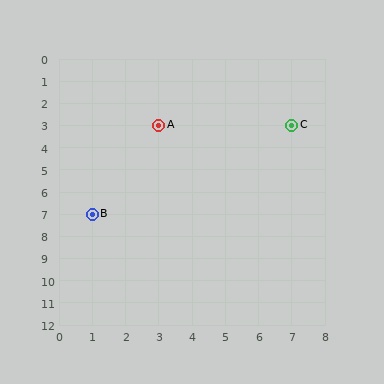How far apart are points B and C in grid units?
Points B and C are 6 columns and 4 rows apart (about 7.2 grid units diagonally).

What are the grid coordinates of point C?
Point C is at grid coordinates (7, 3).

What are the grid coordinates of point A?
Point A is at grid coordinates (3, 3).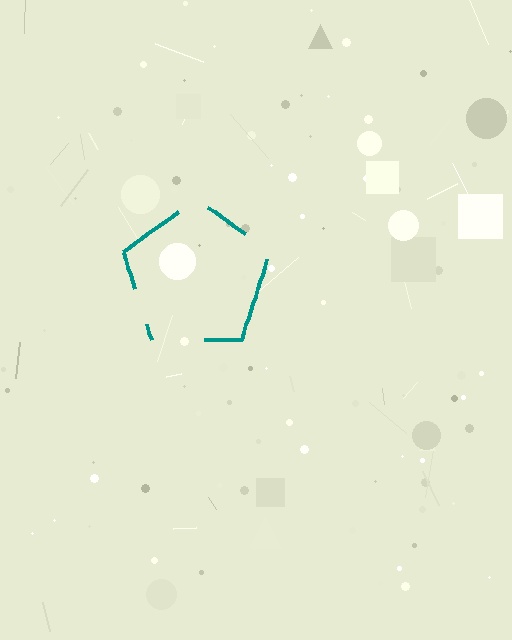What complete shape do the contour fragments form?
The contour fragments form a pentagon.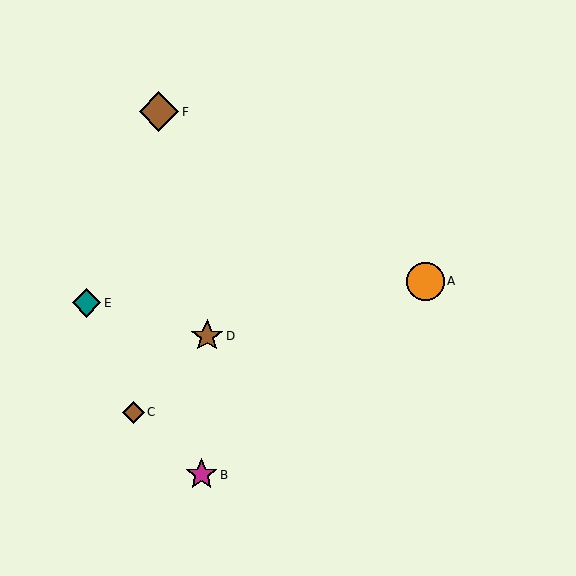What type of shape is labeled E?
Shape E is a teal diamond.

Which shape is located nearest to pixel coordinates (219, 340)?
The brown star (labeled D) at (207, 336) is nearest to that location.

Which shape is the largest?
The brown diamond (labeled F) is the largest.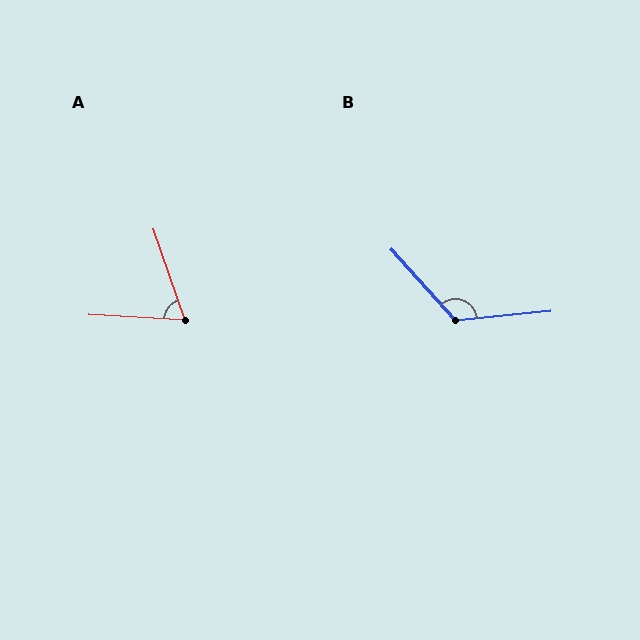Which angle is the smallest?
A, at approximately 68 degrees.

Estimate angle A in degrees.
Approximately 68 degrees.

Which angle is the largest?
B, at approximately 127 degrees.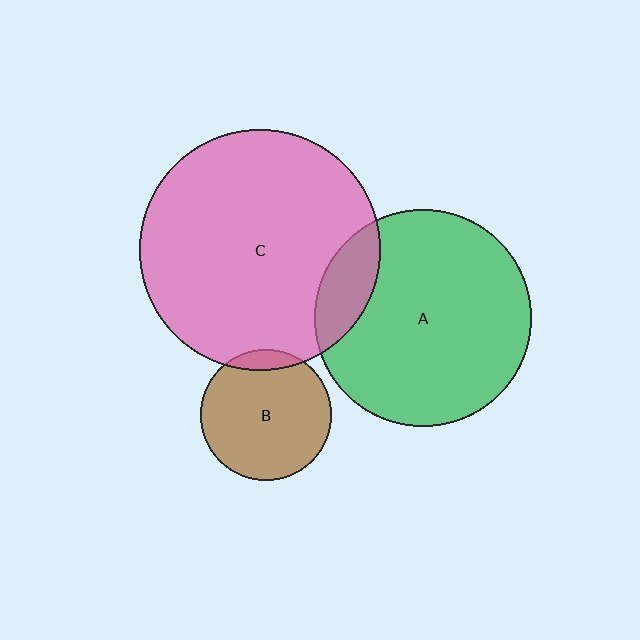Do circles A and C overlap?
Yes.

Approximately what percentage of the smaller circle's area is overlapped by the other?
Approximately 15%.